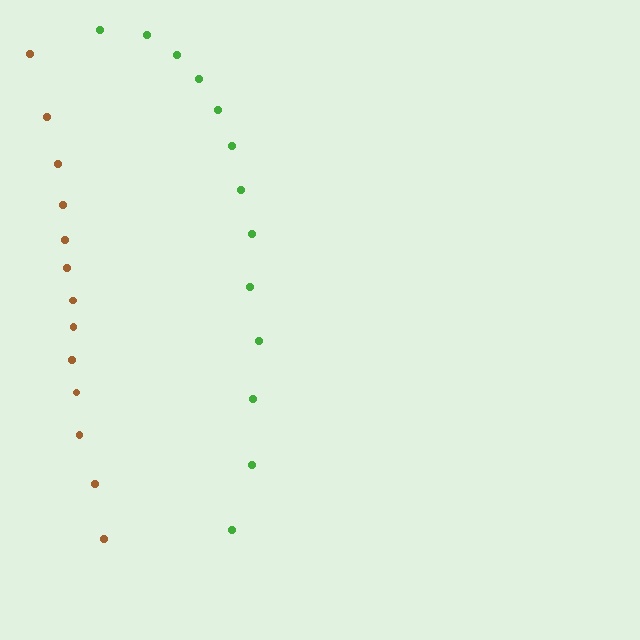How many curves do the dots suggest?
There are 2 distinct paths.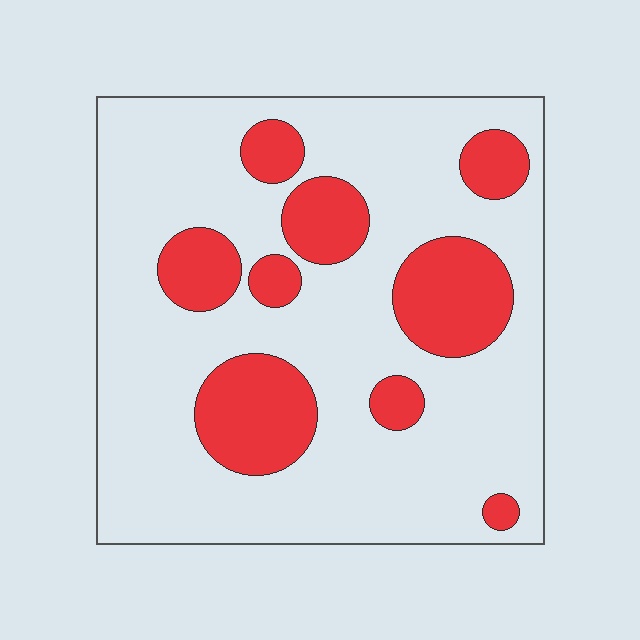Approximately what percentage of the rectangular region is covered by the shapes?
Approximately 25%.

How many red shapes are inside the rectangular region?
9.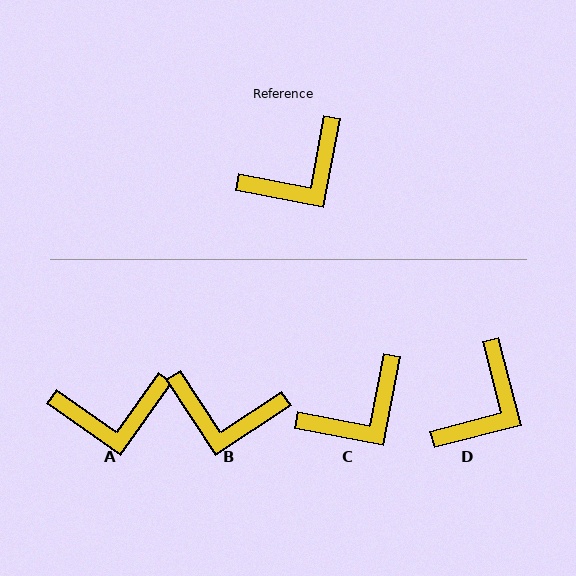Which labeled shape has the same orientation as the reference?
C.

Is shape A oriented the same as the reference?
No, it is off by about 25 degrees.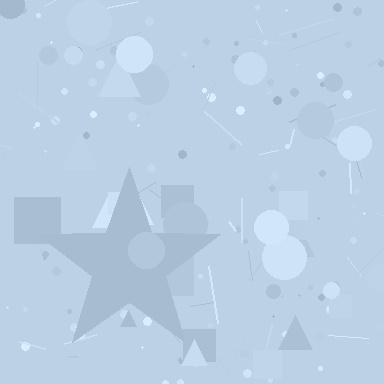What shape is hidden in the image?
A star is hidden in the image.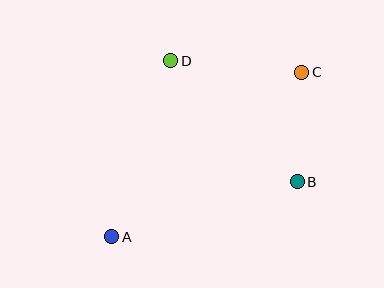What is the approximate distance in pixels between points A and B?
The distance between A and B is approximately 194 pixels.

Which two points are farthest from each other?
Points A and C are farthest from each other.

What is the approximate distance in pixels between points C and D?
The distance between C and D is approximately 132 pixels.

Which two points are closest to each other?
Points B and C are closest to each other.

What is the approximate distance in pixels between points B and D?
The distance between B and D is approximately 175 pixels.